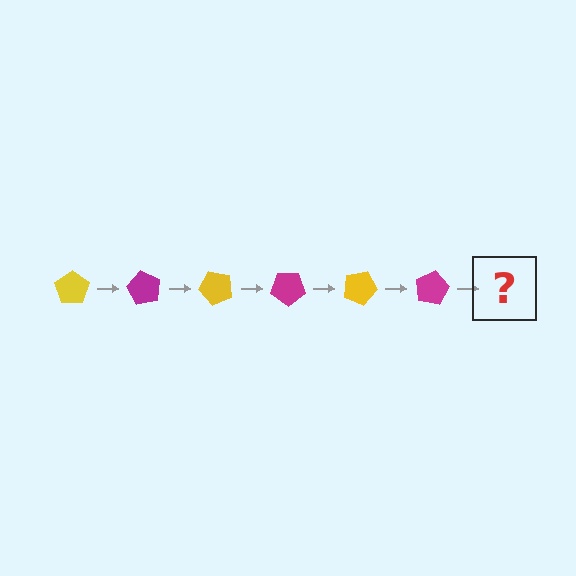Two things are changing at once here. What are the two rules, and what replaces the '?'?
The two rules are that it rotates 60 degrees each step and the color cycles through yellow and magenta. The '?' should be a yellow pentagon, rotated 360 degrees from the start.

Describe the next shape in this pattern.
It should be a yellow pentagon, rotated 360 degrees from the start.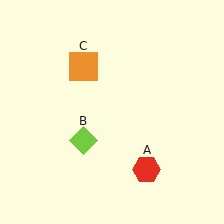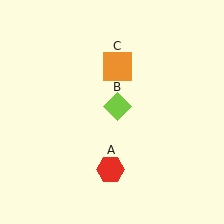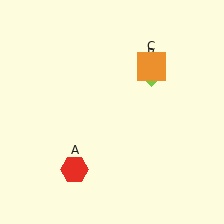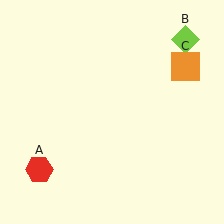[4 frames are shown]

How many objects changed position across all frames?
3 objects changed position: red hexagon (object A), lime diamond (object B), orange square (object C).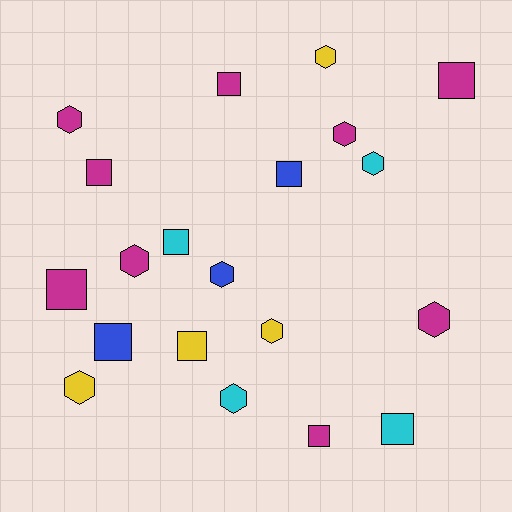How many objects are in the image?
There are 20 objects.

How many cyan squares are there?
There are 2 cyan squares.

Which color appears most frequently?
Magenta, with 9 objects.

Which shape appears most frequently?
Hexagon, with 10 objects.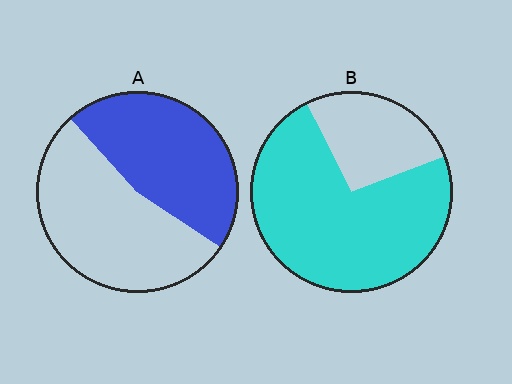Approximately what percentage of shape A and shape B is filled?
A is approximately 45% and B is approximately 75%.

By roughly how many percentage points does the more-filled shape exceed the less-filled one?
By roughly 25 percentage points (B over A).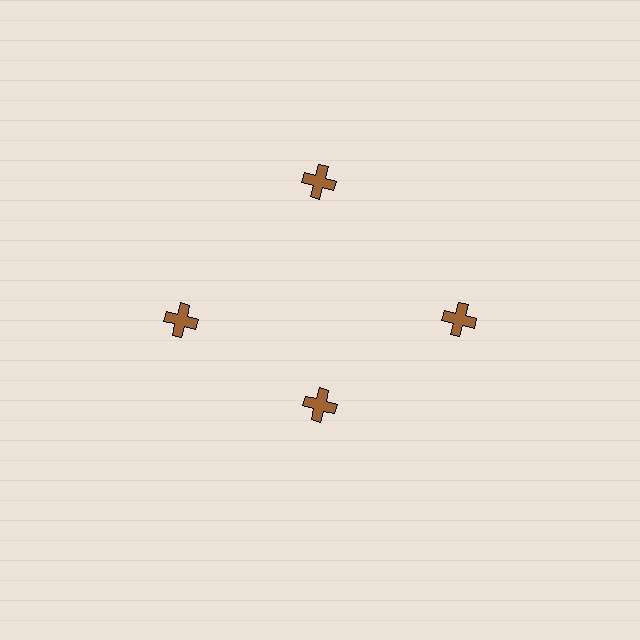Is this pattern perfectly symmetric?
No. The 4 brown crosses are arranged in a ring, but one element near the 6 o'clock position is pulled inward toward the center, breaking the 4-fold rotational symmetry.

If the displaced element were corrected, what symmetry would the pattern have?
It would have 4-fold rotational symmetry — the pattern would map onto itself every 90 degrees.